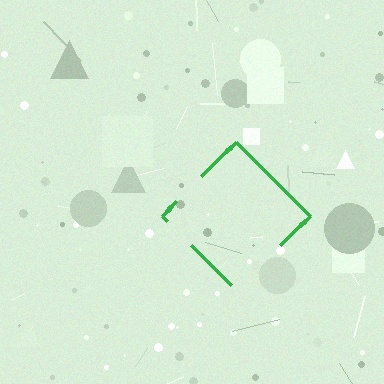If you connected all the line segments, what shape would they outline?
They would outline a diamond.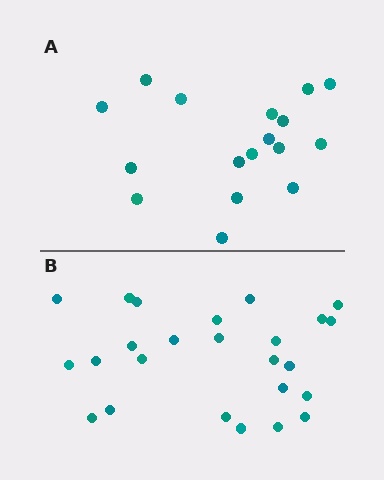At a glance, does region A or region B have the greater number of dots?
Region B (the bottom region) has more dots.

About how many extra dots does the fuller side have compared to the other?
Region B has roughly 8 or so more dots than region A.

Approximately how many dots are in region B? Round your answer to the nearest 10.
About 20 dots. (The exact count is 25, which rounds to 20.)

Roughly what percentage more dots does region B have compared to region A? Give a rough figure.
About 45% more.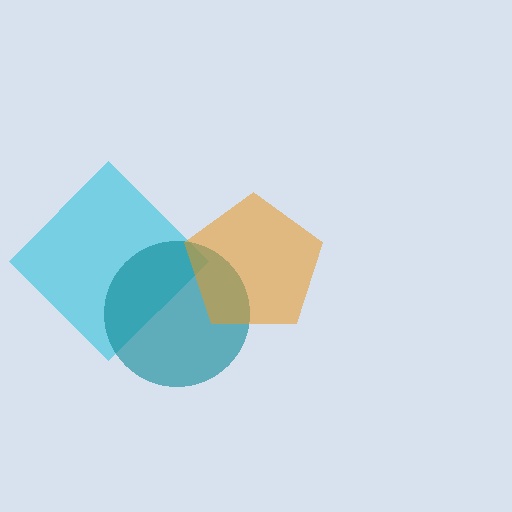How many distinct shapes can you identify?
There are 3 distinct shapes: a cyan diamond, a teal circle, an orange pentagon.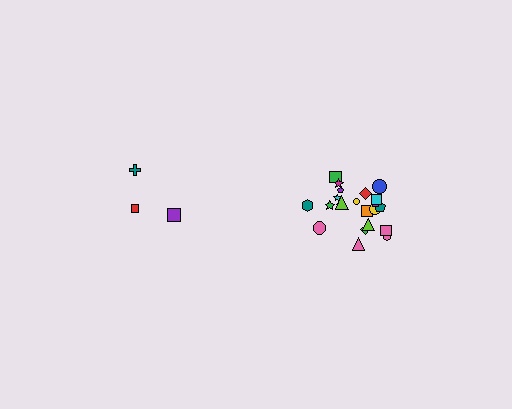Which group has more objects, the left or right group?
The right group.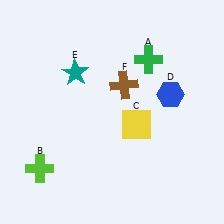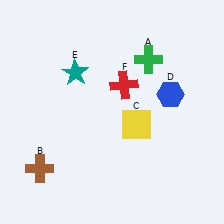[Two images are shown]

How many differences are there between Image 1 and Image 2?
There are 2 differences between the two images.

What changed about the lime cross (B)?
In Image 1, B is lime. In Image 2, it changed to brown.